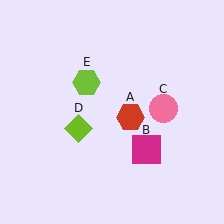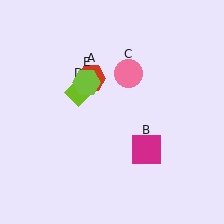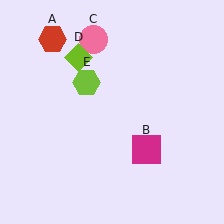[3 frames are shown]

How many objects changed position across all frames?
3 objects changed position: red hexagon (object A), pink circle (object C), lime diamond (object D).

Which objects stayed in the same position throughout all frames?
Magenta square (object B) and lime hexagon (object E) remained stationary.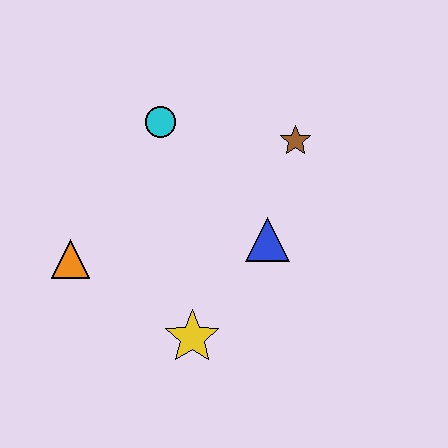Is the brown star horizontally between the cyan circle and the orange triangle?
No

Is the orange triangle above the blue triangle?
No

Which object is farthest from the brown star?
The orange triangle is farthest from the brown star.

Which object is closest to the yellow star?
The blue triangle is closest to the yellow star.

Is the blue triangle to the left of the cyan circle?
No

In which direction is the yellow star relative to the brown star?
The yellow star is below the brown star.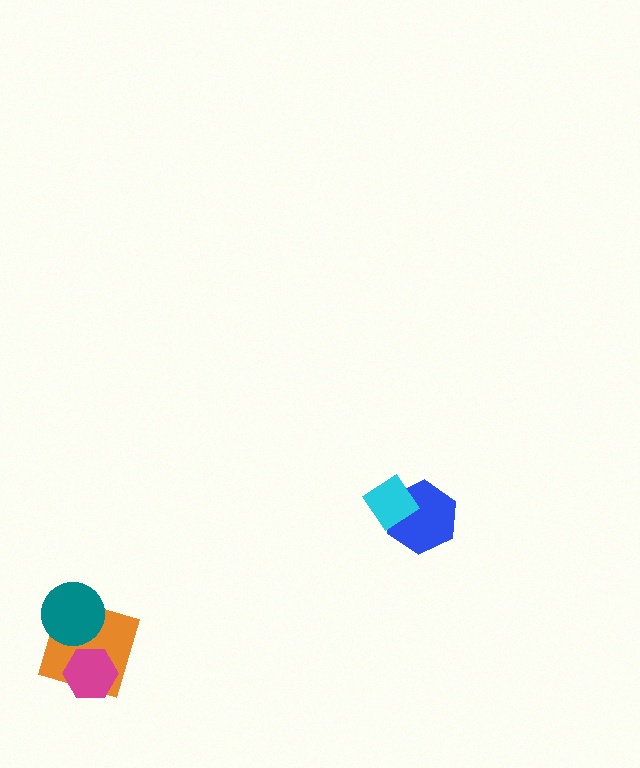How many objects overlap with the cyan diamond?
1 object overlaps with the cyan diamond.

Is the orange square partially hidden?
Yes, it is partially covered by another shape.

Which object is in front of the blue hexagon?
The cyan diamond is in front of the blue hexagon.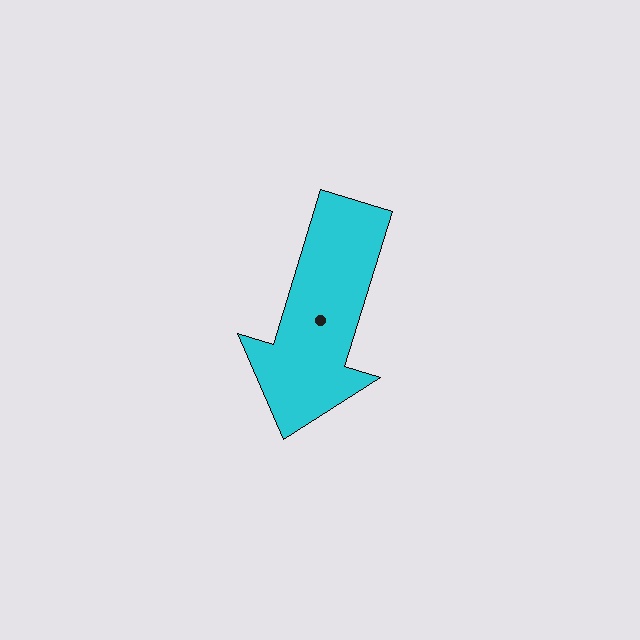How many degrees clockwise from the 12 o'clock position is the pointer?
Approximately 197 degrees.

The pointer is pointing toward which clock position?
Roughly 7 o'clock.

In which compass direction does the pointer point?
South.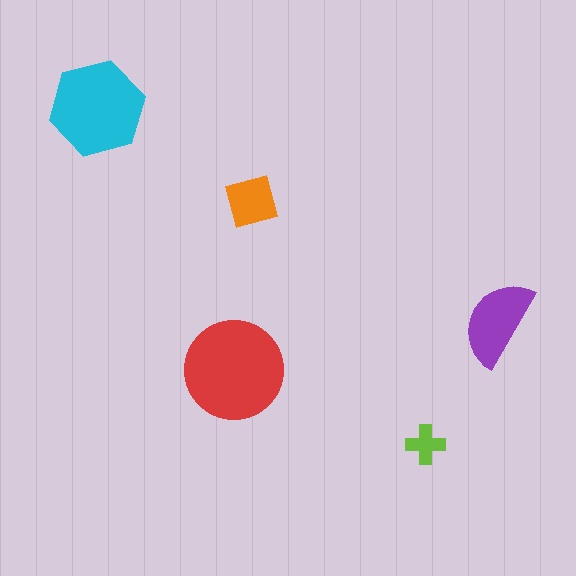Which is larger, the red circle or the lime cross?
The red circle.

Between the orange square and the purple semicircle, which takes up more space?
The purple semicircle.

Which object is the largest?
The red circle.